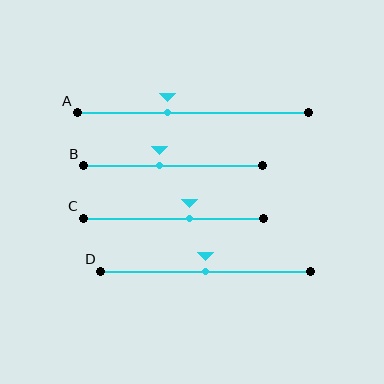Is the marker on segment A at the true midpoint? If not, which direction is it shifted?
No, the marker on segment A is shifted to the left by about 11% of the segment length.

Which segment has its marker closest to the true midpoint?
Segment D has its marker closest to the true midpoint.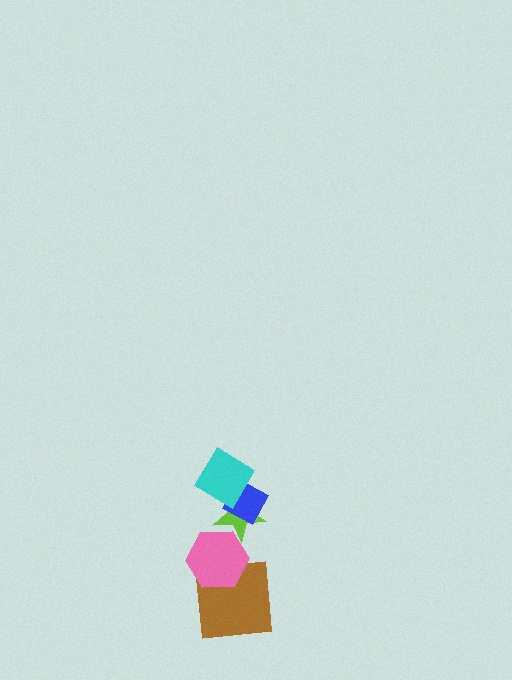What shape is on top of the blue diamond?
The cyan diamond is on top of the blue diamond.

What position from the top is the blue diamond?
The blue diamond is 2nd from the top.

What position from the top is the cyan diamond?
The cyan diamond is 1st from the top.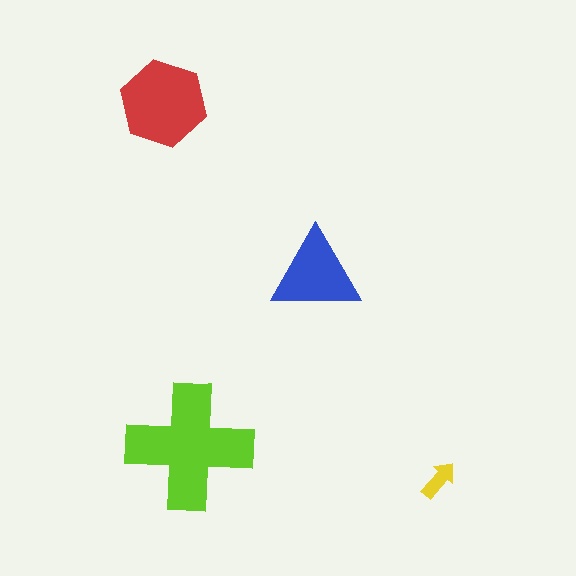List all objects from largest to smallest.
The lime cross, the red hexagon, the blue triangle, the yellow arrow.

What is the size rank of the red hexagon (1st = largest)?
2nd.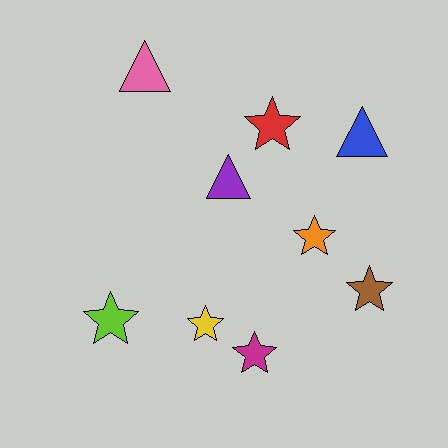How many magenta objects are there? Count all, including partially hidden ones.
There is 1 magenta object.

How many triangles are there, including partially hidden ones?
There are 3 triangles.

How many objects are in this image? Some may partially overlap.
There are 9 objects.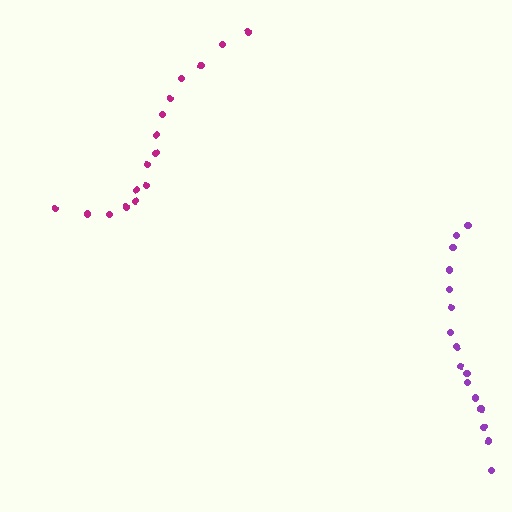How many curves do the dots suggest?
There are 2 distinct paths.